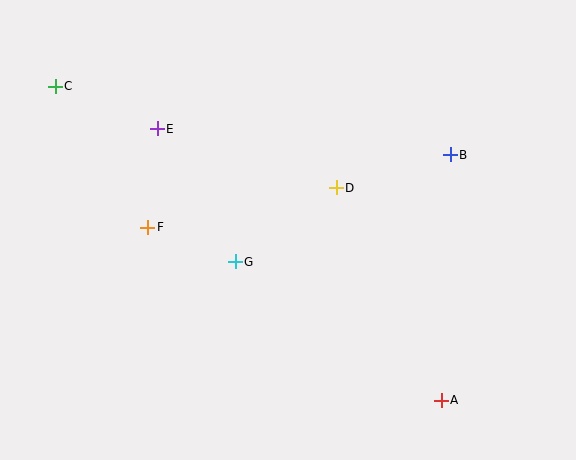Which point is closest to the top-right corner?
Point B is closest to the top-right corner.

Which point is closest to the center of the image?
Point G at (235, 262) is closest to the center.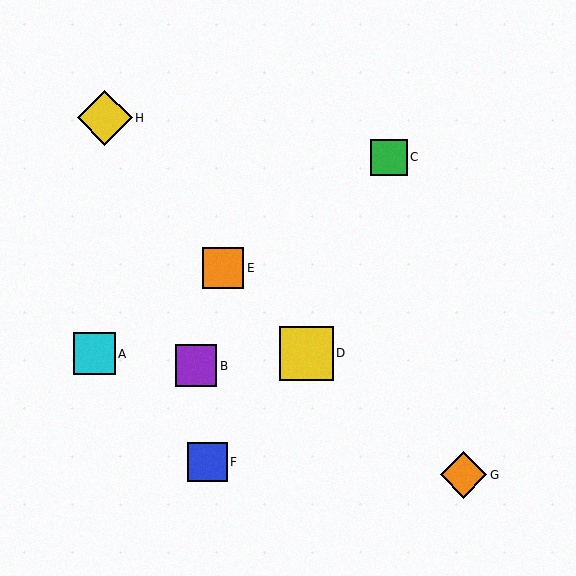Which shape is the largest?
The yellow diamond (labeled H) is the largest.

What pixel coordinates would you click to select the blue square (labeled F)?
Click at (207, 462) to select the blue square F.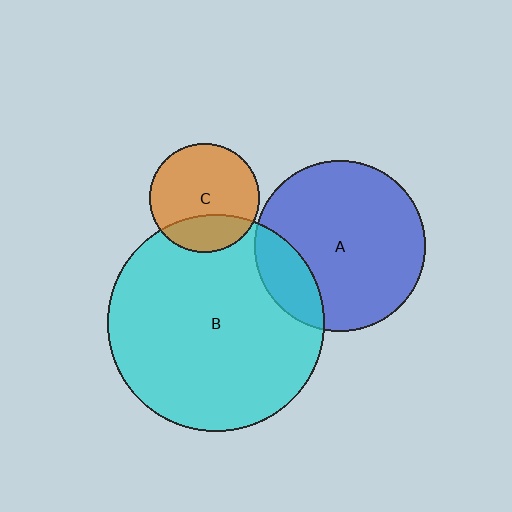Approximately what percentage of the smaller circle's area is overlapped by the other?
Approximately 20%.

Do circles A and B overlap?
Yes.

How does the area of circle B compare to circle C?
Approximately 3.9 times.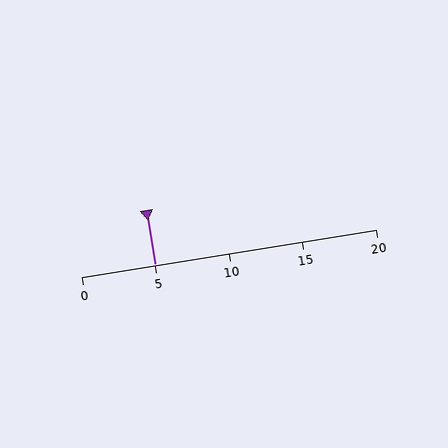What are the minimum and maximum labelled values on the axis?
The axis runs from 0 to 20.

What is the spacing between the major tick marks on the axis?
The major ticks are spaced 5 apart.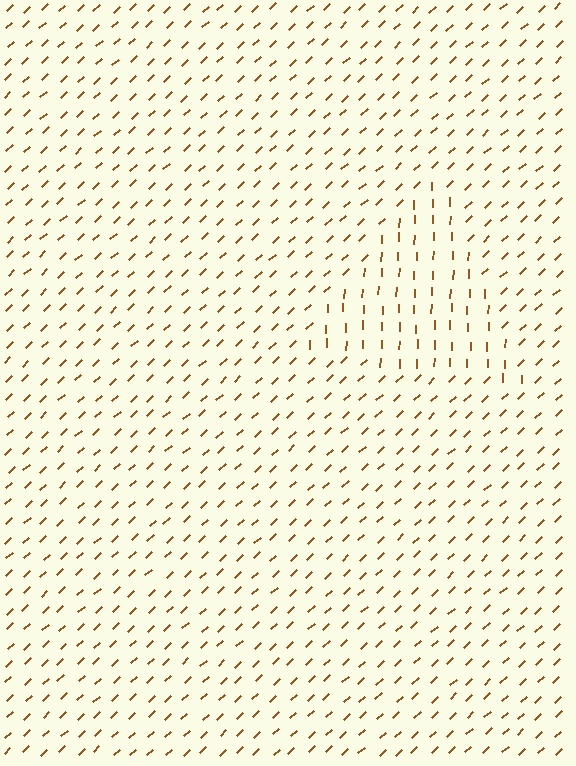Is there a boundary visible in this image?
Yes, there is a texture boundary formed by a change in line orientation.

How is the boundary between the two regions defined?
The boundary is defined purely by a change in line orientation (approximately 45 degrees difference). All lines are the same color and thickness.